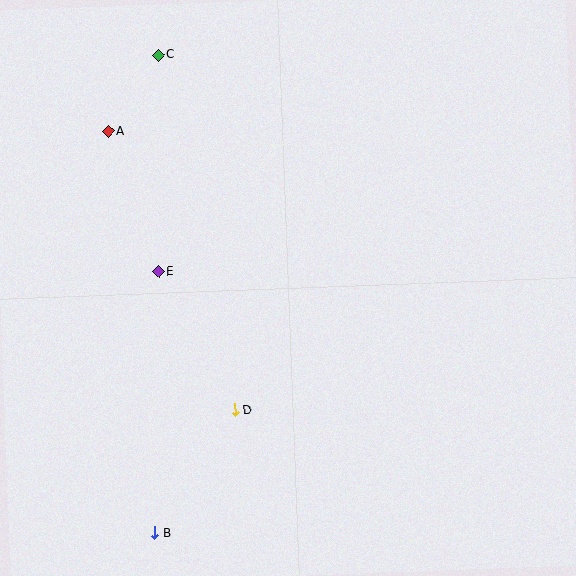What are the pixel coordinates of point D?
Point D is at (235, 410).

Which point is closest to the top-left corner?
Point C is closest to the top-left corner.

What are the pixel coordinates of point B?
Point B is at (155, 533).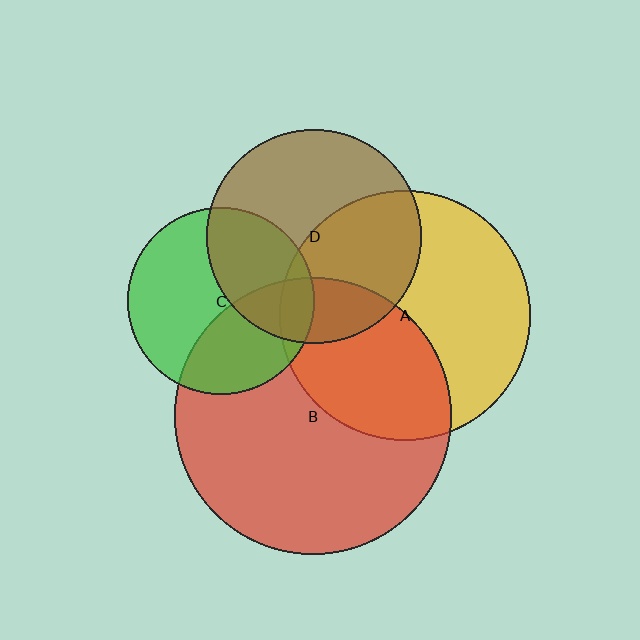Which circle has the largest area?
Circle B (red).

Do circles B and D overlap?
Yes.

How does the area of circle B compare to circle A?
Approximately 1.2 times.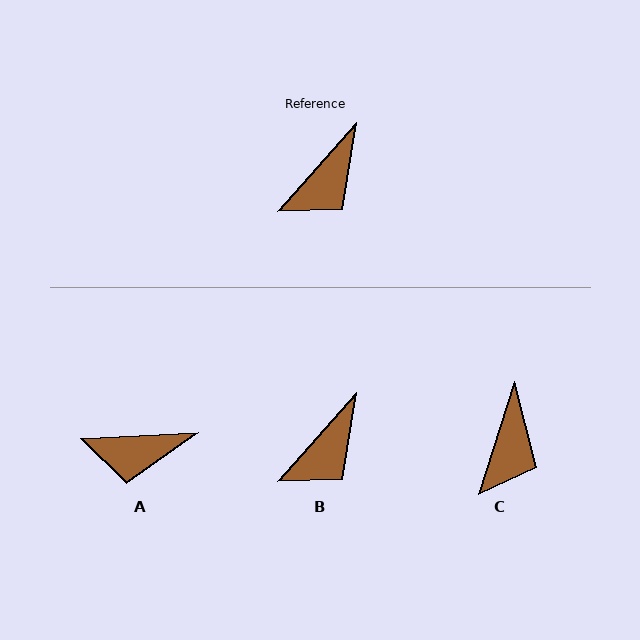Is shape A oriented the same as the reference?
No, it is off by about 46 degrees.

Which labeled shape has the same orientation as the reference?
B.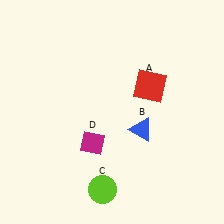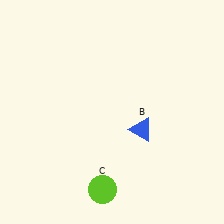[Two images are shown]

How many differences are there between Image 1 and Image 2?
There are 2 differences between the two images.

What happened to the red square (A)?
The red square (A) was removed in Image 2. It was in the top-right area of Image 1.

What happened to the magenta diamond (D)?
The magenta diamond (D) was removed in Image 2. It was in the bottom-left area of Image 1.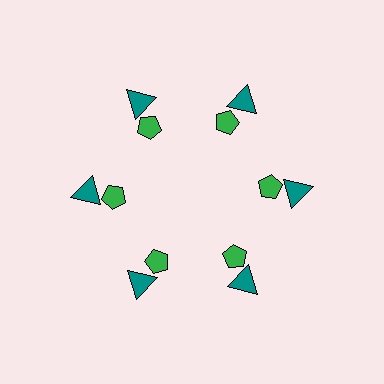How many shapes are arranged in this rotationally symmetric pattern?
There are 12 shapes, arranged in 6 groups of 2.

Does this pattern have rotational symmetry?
Yes, this pattern has 6-fold rotational symmetry. It looks the same after rotating 60 degrees around the center.